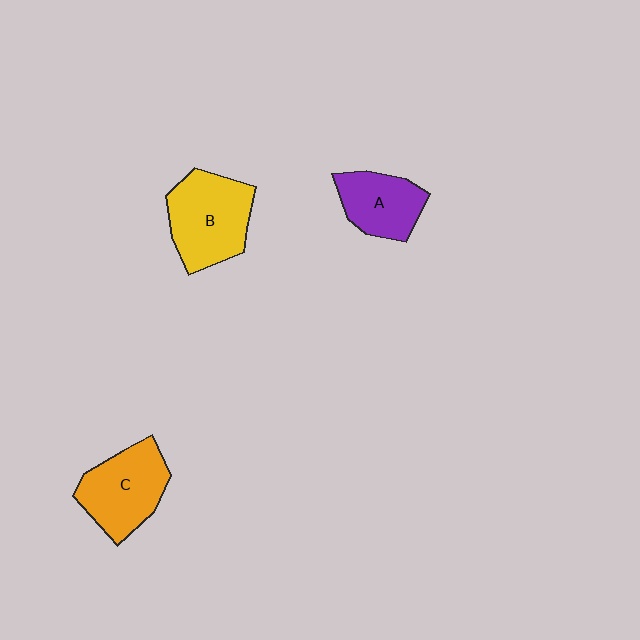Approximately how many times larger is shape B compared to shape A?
Approximately 1.4 times.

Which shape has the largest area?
Shape B (yellow).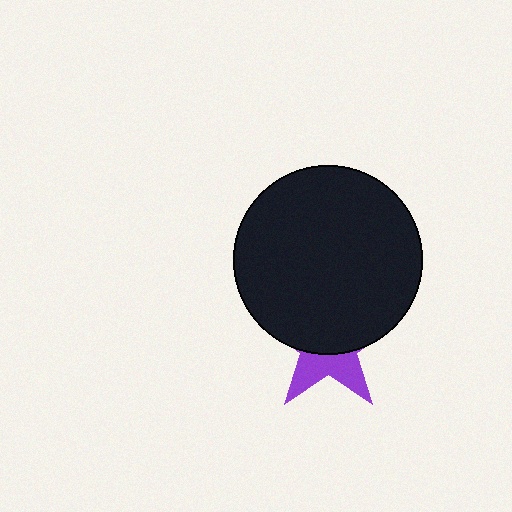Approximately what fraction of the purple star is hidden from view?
Roughly 63% of the purple star is hidden behind the black circle.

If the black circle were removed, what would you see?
You would see the complete purple star.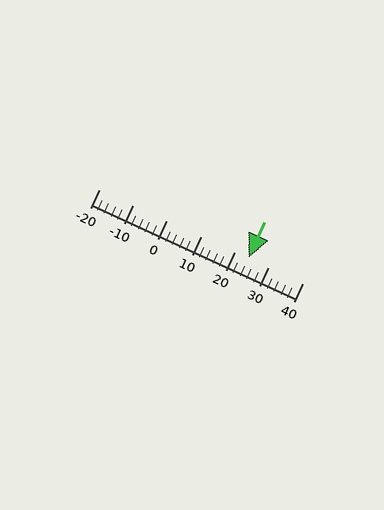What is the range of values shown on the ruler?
The ruler shows values from -20 to 40.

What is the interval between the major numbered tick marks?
The major tick marks are spaced 10 units apart.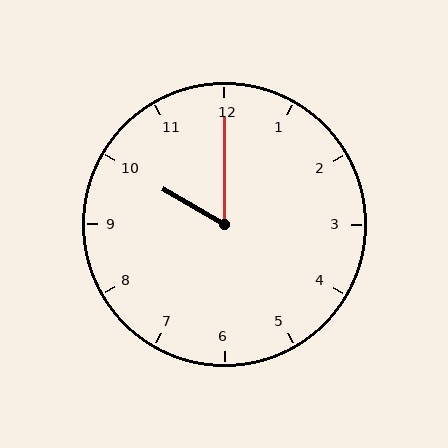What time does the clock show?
10:00.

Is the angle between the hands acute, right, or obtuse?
It is acute.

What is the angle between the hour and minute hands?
Approximately 60 degrees.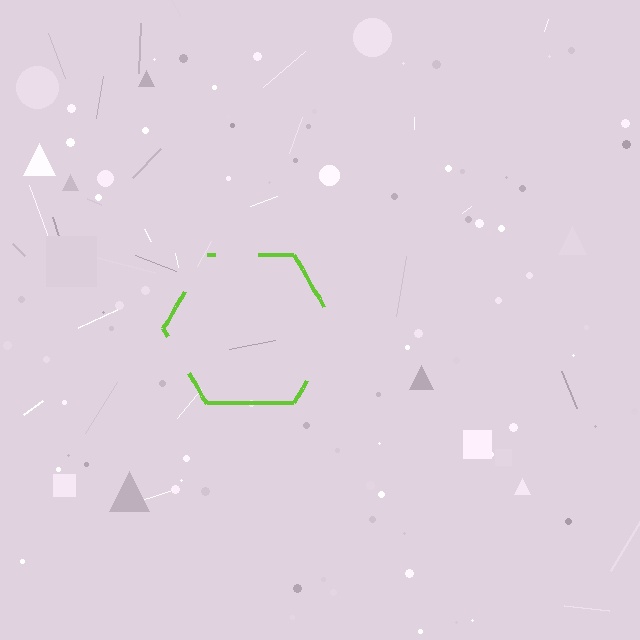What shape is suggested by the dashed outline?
The dashed outline suggests a hexagon.